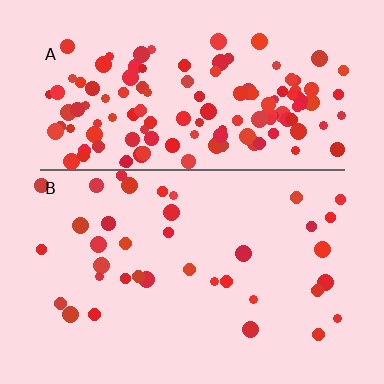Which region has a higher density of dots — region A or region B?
A (the top).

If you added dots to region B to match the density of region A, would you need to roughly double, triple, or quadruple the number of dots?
Approximately quadruple.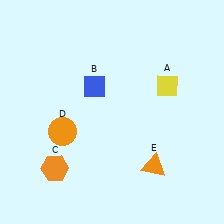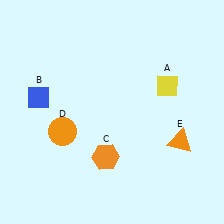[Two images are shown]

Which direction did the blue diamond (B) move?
The blue diamond (B) moved left.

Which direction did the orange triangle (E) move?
The orange triangle (E) moved right.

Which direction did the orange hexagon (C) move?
The orange hexagon (C) moved right.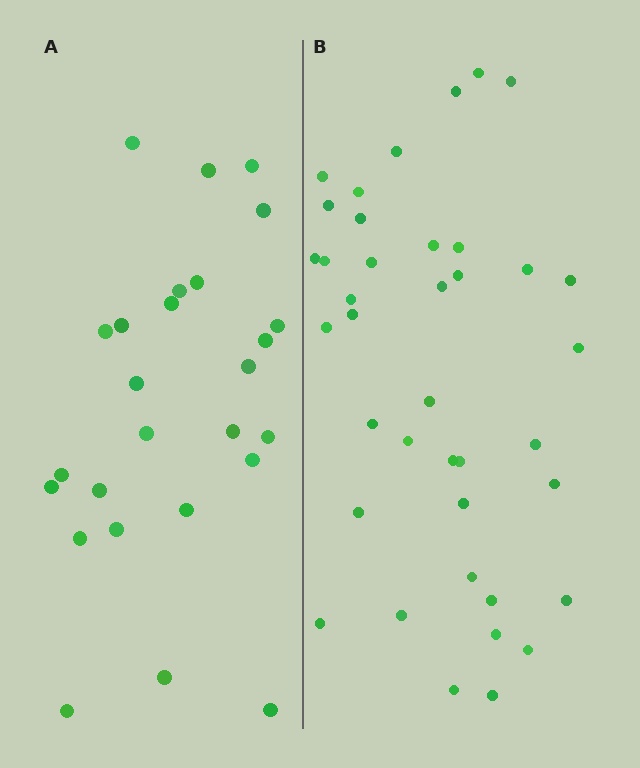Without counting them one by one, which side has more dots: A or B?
Region B (the right region) has more dots.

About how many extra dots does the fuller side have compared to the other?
Region B has approximately 15 more dots than region A.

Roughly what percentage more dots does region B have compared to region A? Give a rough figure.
About 50% more.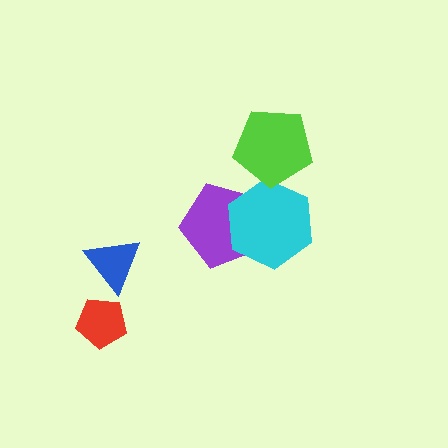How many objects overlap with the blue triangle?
0 objects overlap with the blue triangle.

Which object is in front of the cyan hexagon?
The lime pentagon is in front of the cyan hexagon.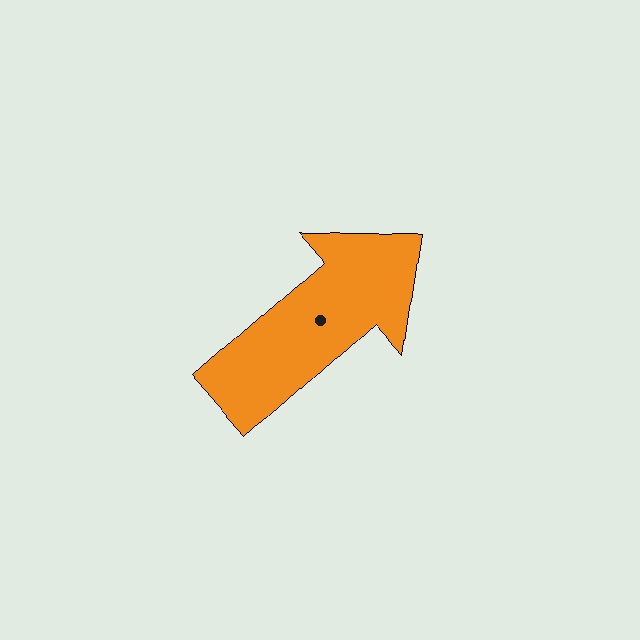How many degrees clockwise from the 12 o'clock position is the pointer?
Approximately 49 degrees.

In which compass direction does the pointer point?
Northeast.